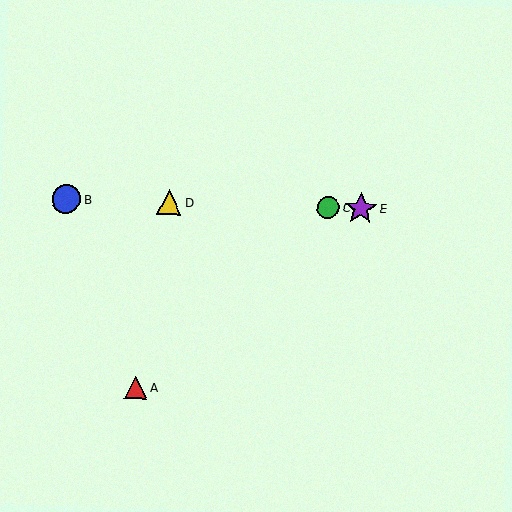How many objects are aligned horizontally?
4 objects (B, C, D, E) are aligned horizontally.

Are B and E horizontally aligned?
Yes, both are at y≈199.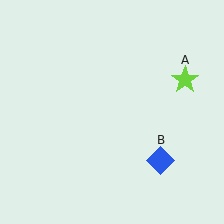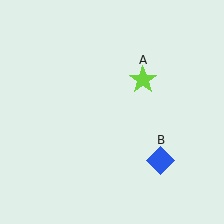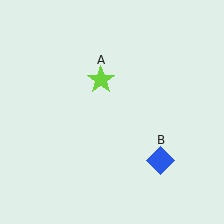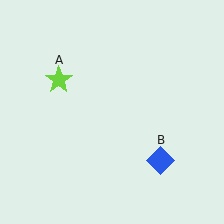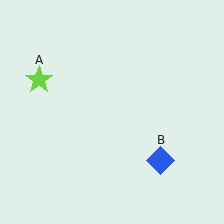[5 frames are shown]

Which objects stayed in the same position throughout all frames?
Blue diamond (object B) remained stationary.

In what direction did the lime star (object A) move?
The lime star (object A) moved left.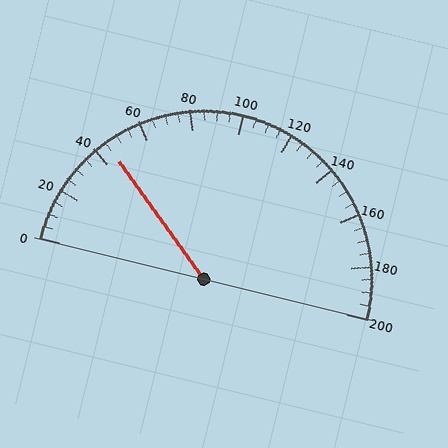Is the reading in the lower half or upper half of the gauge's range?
The reading is in the lower half of the range (0 to 200).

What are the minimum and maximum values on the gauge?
The gauge ranges from 0 to 200.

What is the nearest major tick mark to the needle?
The nearest major tick mark is 40.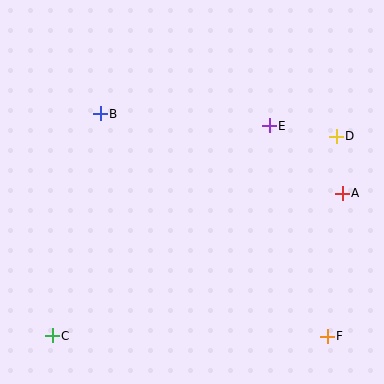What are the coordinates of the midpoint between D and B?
The midpoint between D and B is at (218, 125).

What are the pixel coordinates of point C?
Point C is at (52, 336).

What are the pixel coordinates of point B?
Point B is at (100, 114).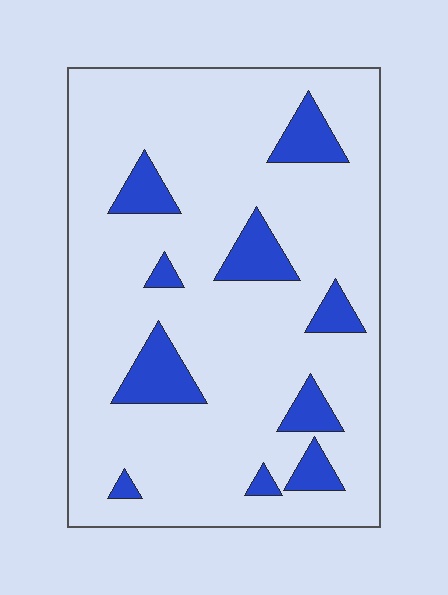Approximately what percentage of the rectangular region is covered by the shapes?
Approximately 15%.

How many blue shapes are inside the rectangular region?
10.